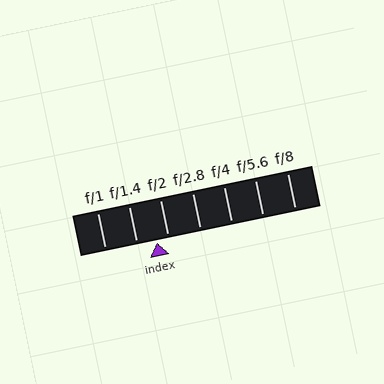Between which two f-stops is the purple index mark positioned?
The index mark is between f/1.4 and f/2.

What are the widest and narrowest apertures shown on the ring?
The widest aperture shown is f/1 and the narrowest is f/8.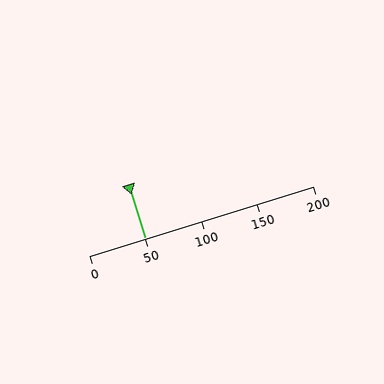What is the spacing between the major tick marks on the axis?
The major ticks are spaced 50 apart.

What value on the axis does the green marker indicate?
The marker indicates approximately 50.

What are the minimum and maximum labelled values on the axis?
The axis runs from 0 to 200.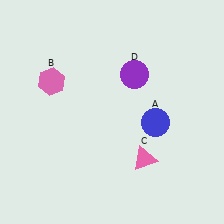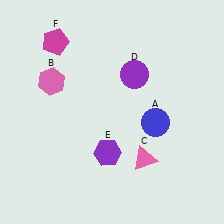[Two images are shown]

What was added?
A purple hexagon (E), a magenta pentagon (F) were added in Image 2.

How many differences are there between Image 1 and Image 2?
There are 2 differences between the two images.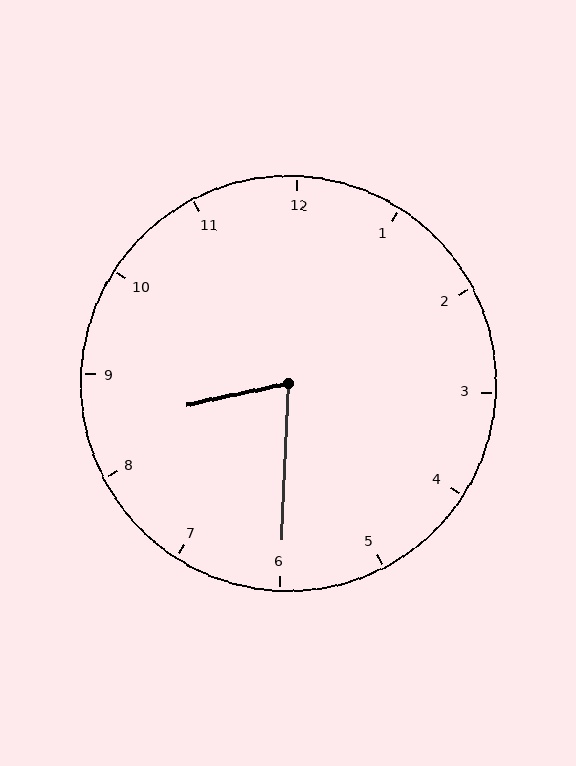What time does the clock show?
8:30.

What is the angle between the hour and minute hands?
Approximately 75 degrees.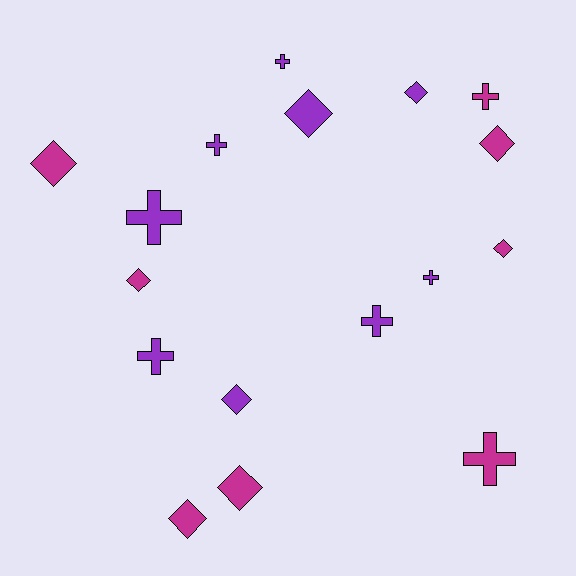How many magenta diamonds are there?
There are 6 magenta diamonds.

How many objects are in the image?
There are 17 objects.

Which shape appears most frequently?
Diamond, with 9 objects.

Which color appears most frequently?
Purple, with 9 objects.